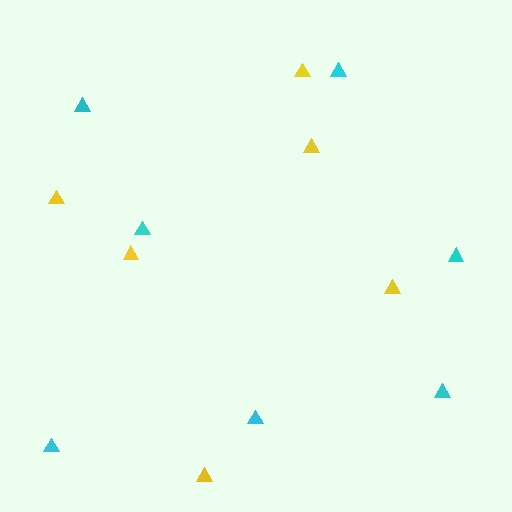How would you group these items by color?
There are 2 groups: one group of yellow triangles (6) and one group of cyan triangles (7).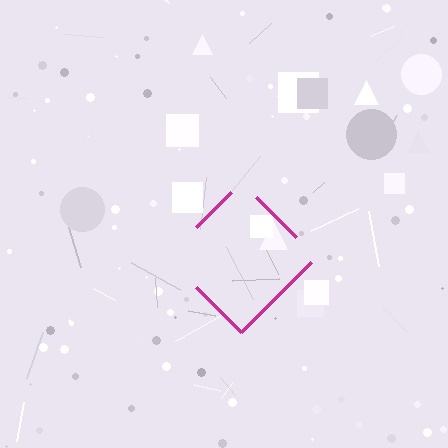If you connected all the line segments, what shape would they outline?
They would outline a diamond.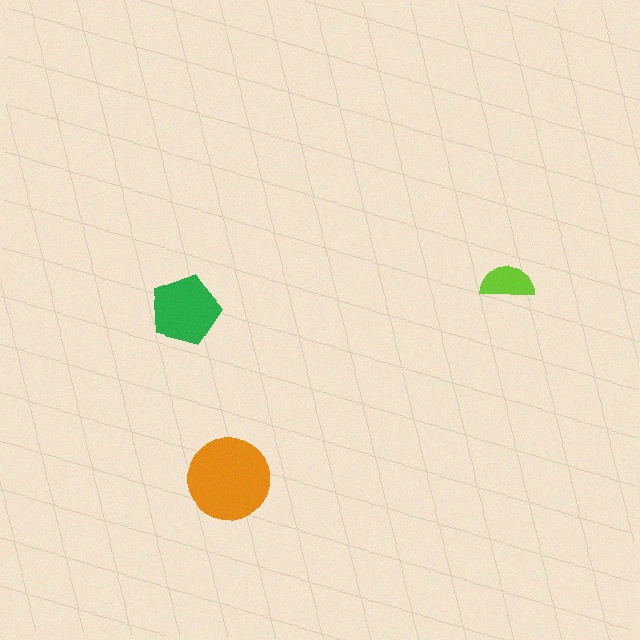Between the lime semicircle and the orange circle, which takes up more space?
The orange circle.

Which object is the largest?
The orange circle.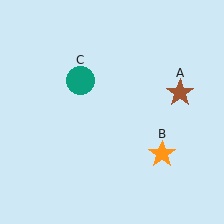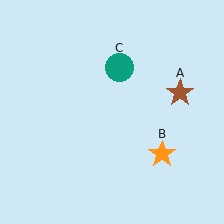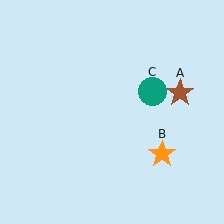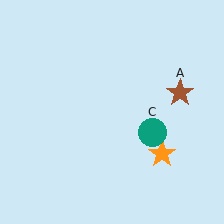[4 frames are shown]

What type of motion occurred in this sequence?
The teal circle (object C) rotated clockwise around the center of the scene.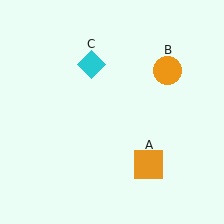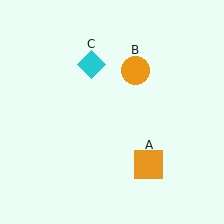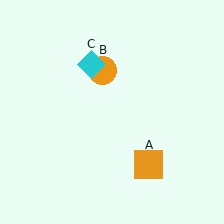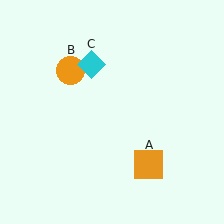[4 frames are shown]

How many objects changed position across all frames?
1 object changed position: orange circle (object B).